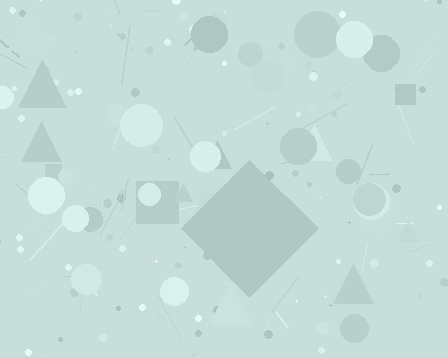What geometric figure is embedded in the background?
A diamond is embedded in the background.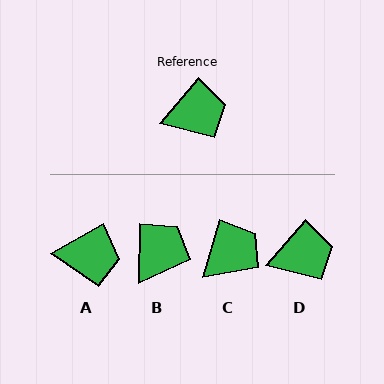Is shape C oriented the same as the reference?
No, it is off by about 24 degrees.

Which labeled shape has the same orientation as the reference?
D.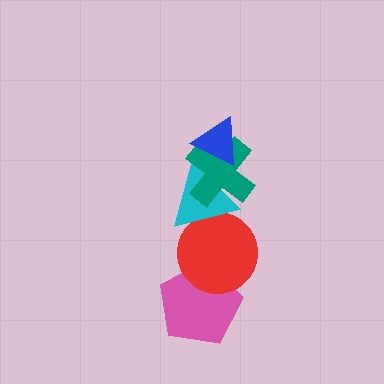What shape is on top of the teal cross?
The blue triangle is on top of the teal cross.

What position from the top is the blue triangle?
The blue triangle is 1st from the top.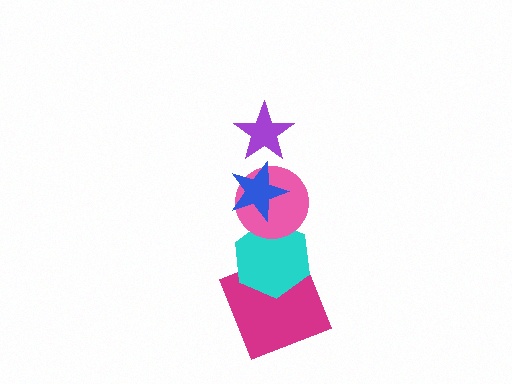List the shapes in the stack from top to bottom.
From top to bottom: the purple star, the blue star, the pink circle, the cyan hexagon, the magenta square.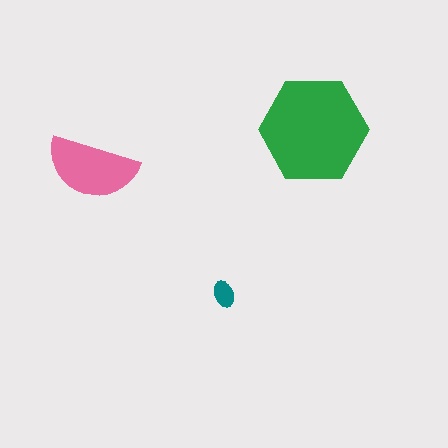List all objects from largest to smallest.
The green hexagon, the pink semicircle, the teal ellipse.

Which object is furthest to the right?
The green hexagon is rightmost.